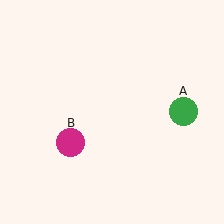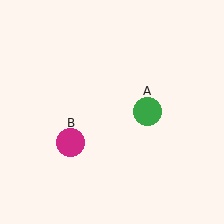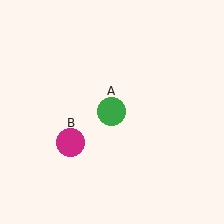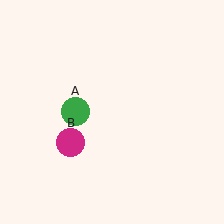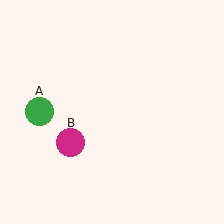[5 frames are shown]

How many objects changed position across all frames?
1 object changed position: green circle (object A).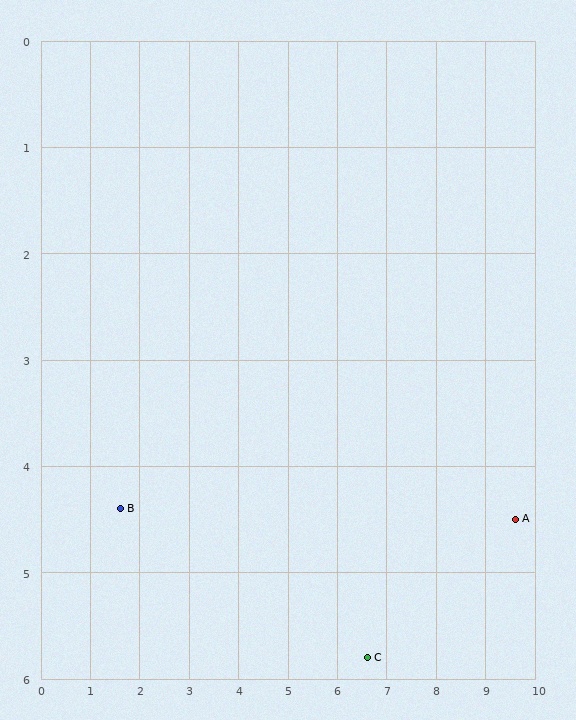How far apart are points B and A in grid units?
Points B and A are about 8.0 grid units apart.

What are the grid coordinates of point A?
Point A is at approximately (9.6, 4.5).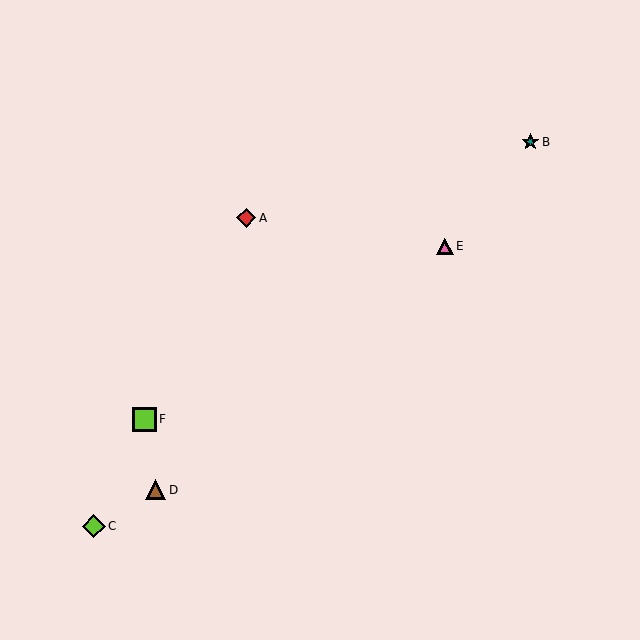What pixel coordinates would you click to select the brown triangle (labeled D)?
Click at (156, 490) to select the brown triangle D.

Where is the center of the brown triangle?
The center of the brown triangle is at (156, 490).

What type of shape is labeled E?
Shape E is a pink triangle.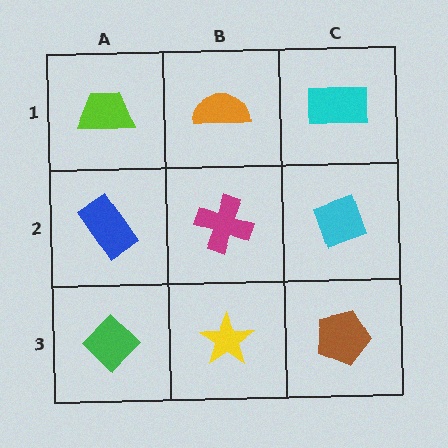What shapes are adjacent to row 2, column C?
A cyan rectangle (row 1, column C), a brown pentagon (row 3, column C), a magenta cross (row 2, column B).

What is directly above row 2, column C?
A cyan rectangle.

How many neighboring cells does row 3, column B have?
3.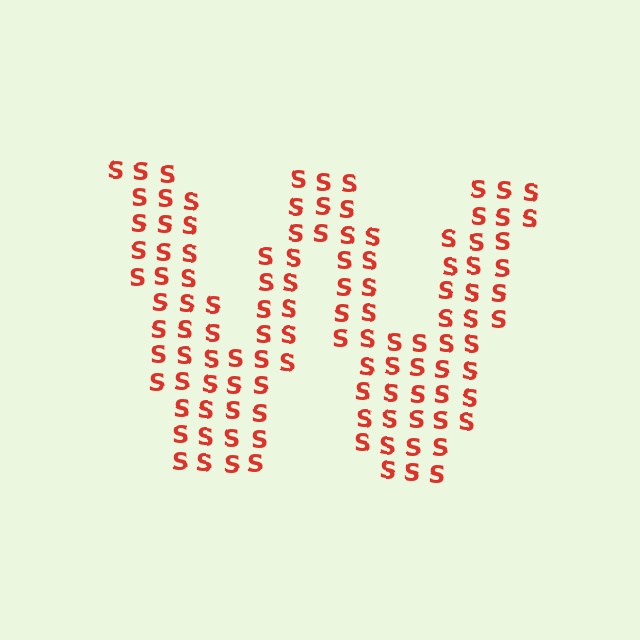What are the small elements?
The small elements are letter S's.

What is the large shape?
The large shape is the letter W.